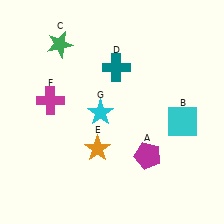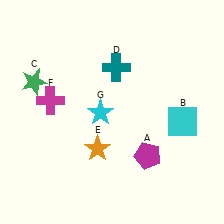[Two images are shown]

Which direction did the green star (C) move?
The green star (C) moved down.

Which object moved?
The green star (C) moved down.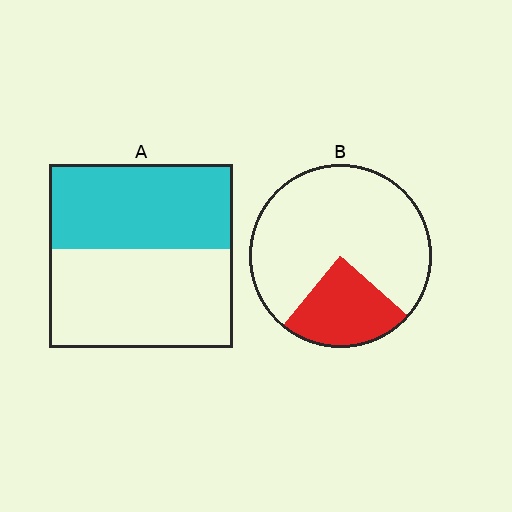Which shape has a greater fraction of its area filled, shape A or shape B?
Shape A.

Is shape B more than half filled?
No.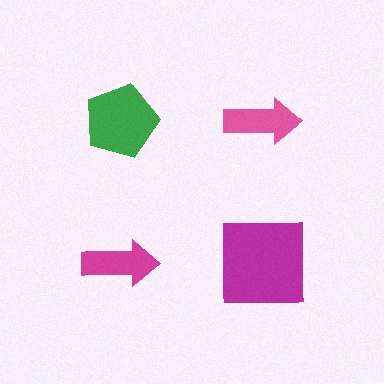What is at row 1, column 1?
A green pentagon.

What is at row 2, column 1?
A magenta arrow.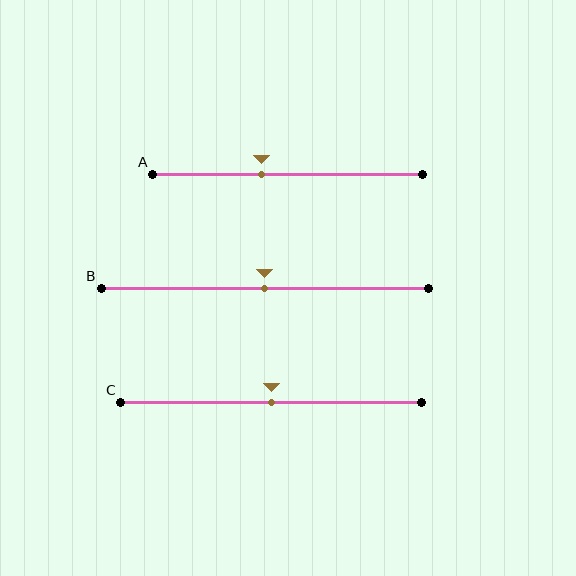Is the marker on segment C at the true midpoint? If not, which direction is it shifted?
Yes, the marker on segment C is at the true midpoint.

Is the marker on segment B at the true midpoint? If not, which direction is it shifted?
Yes, the marker on segment B is at the true midpoint.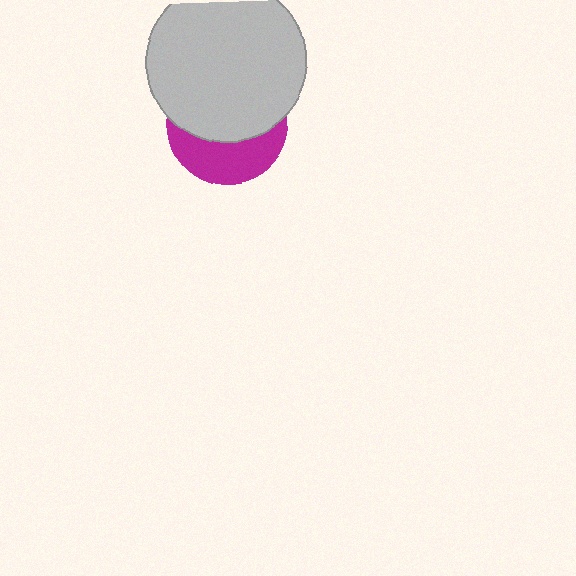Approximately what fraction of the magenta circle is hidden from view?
Roughly 60% of the magenta circle is hidden behind the light gray circle.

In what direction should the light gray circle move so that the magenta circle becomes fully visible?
The light gray circle should move up. That is the shortest direction to clear the overlap and leave the magenta circle fully visible.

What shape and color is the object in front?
The object in front is a light gray circle.